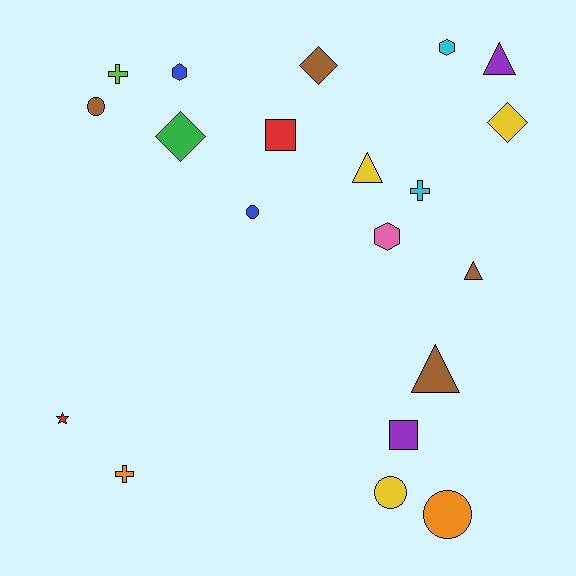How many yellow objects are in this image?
There are 3 yellow objects.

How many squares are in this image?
There are 2 squares.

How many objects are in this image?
There are 20 objects.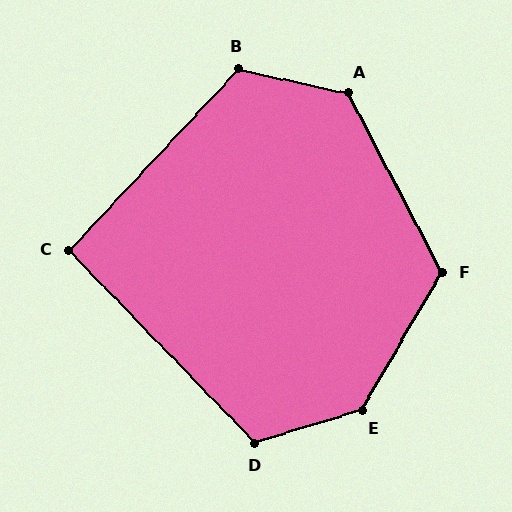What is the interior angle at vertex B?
Approximately 121 degrees (obtuse).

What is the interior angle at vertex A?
Approximately 130 degrees (obtuse).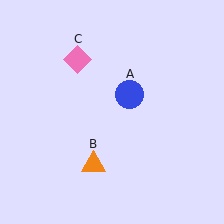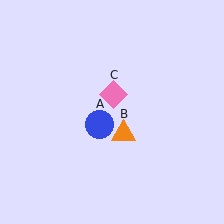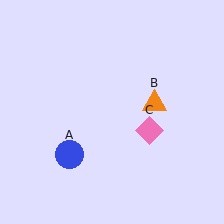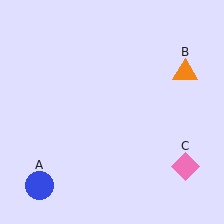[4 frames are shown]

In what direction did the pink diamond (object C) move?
The pink diamond (object C) moved down and to the right.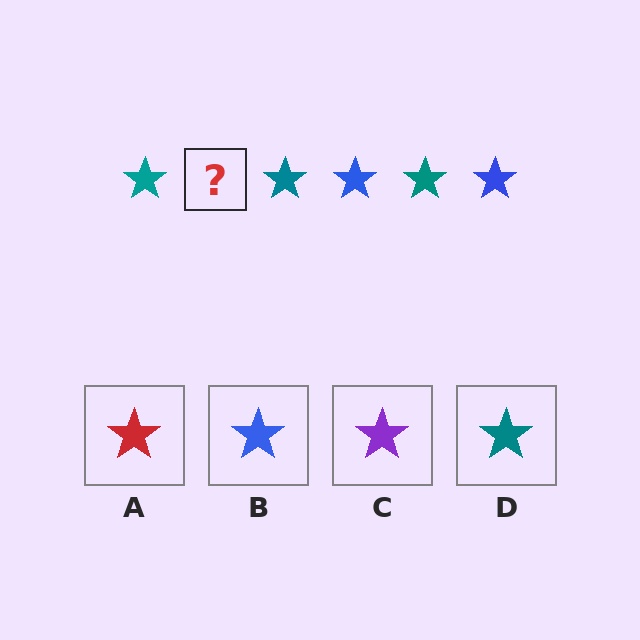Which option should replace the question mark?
Option B.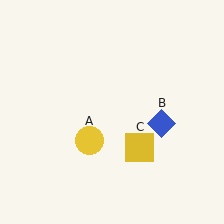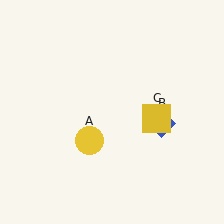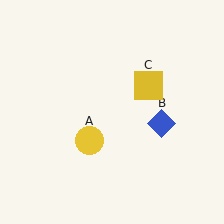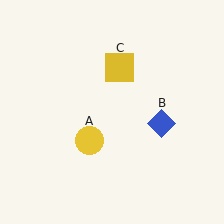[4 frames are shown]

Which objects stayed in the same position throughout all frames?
Yellow circle (object A) and blue diamond (object B) remained stationary.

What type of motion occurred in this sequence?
The yellow square (object C) rotated counterclockwise around the center of the scene.